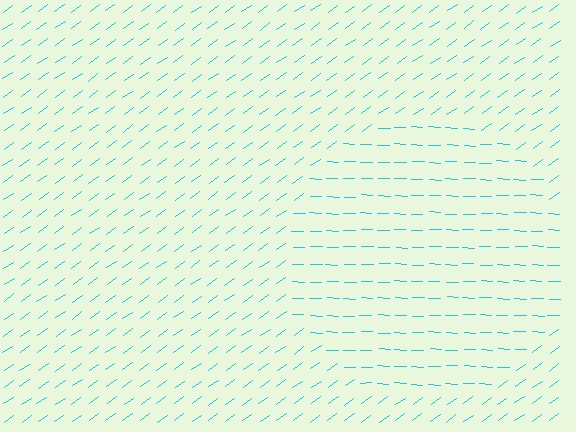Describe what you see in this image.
The image is filled with small cyan line segments. A circle region in the image has lines oriented differently from the surrounding lines, creating a visible texture boundary.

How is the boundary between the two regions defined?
The boundary is defined purely by a change in line orientation (approximately 38 degrees difference). All lines are the same color and thickness.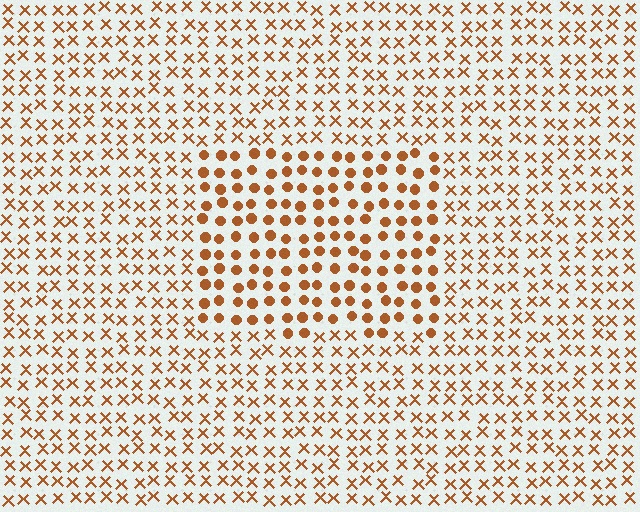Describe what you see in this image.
The image is filled with small brown elements arranged in a uniform grid. A rectangle-shaped region contains circles, while the surrounding area contains X marks. The boundary is defined purely by the change in element shape.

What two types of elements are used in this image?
The image uses circles inside the rectangle region and X marks outside it.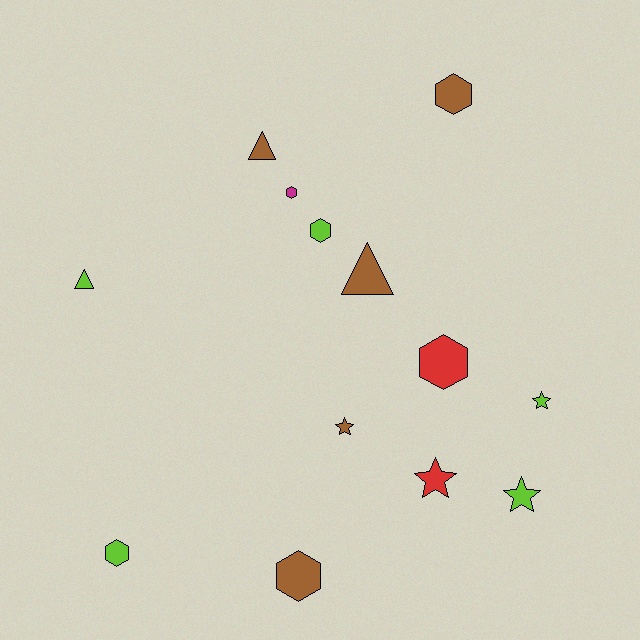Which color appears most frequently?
Lime, with 5 objects.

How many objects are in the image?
There are 13 objects.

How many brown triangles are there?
There are 2 brown triangles.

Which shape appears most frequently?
Hexagon, with 6 objects.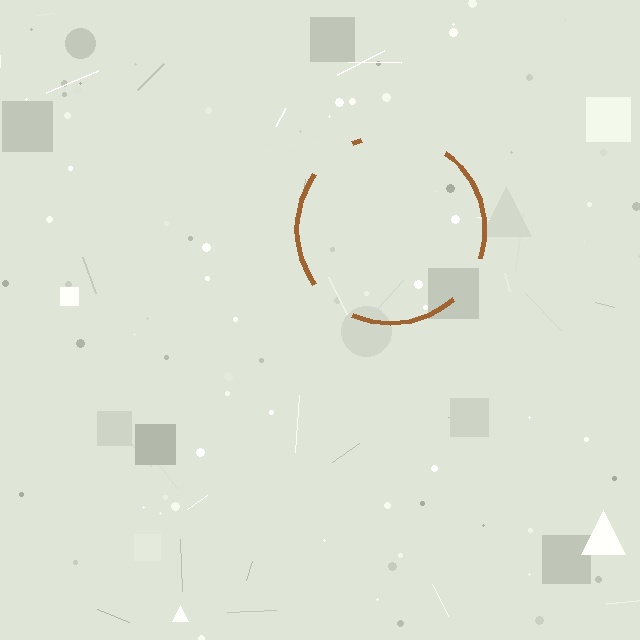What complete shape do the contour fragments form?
The contour fragments form a circle.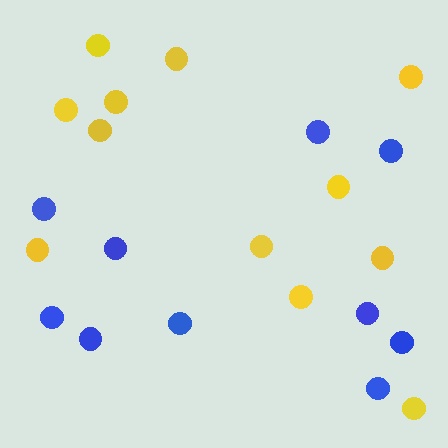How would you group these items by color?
There are 2 groups: one group of yellow circles (12) and one group of blue circles (10).